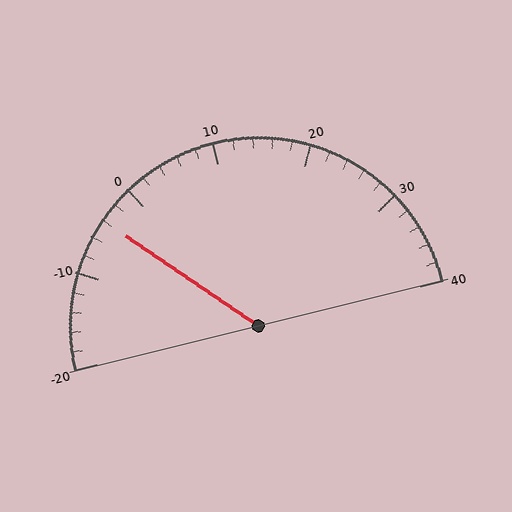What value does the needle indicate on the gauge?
The needle indicates approximately -4.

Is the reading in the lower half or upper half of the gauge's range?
The reading is in the lower half of the range (-20 to 40).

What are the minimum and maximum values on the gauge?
The gauge ranges from -20 to 40.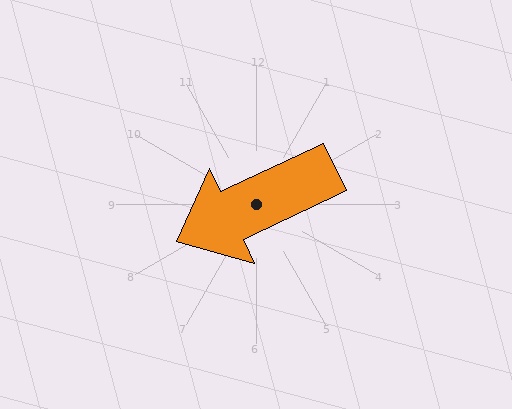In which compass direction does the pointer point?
Southwest.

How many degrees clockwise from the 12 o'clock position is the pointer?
Approximately 245 degrees.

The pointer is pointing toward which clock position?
Roughly 8 o'clock.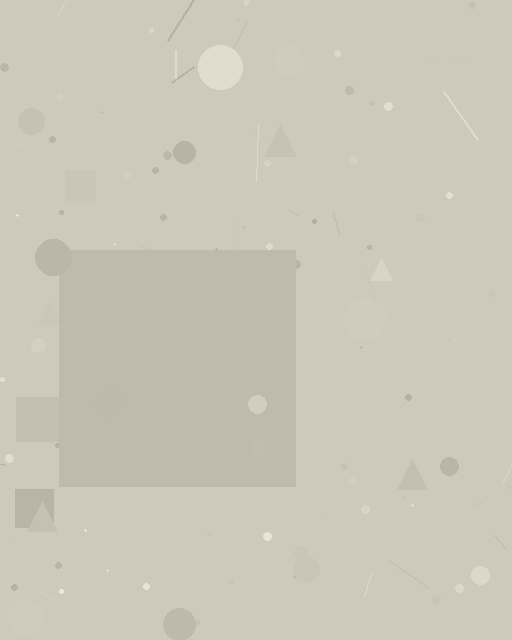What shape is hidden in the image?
A square is hidden in the image.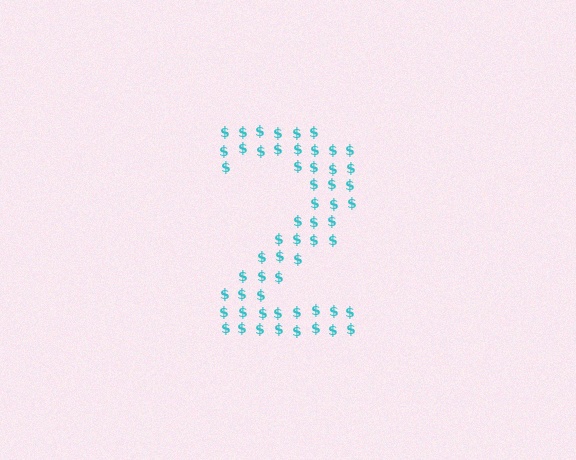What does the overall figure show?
The overall figure shows the digit 2.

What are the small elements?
The small elements are dollar signs.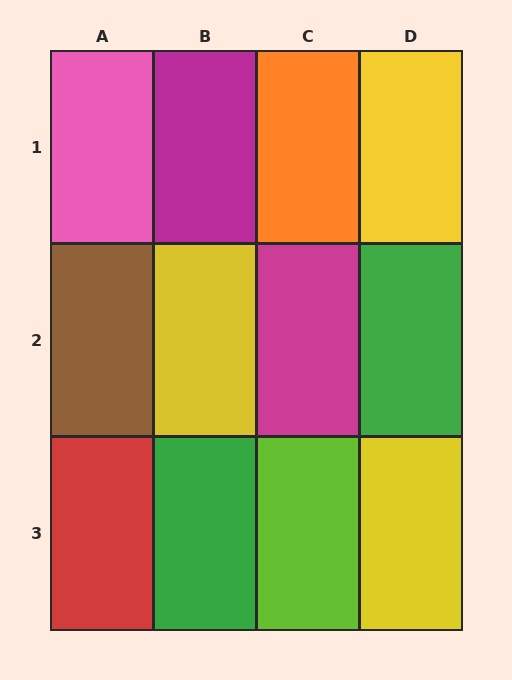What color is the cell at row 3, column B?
Green.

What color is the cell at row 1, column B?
Magenta.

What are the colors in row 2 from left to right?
Brown, yellow, magenta, green.